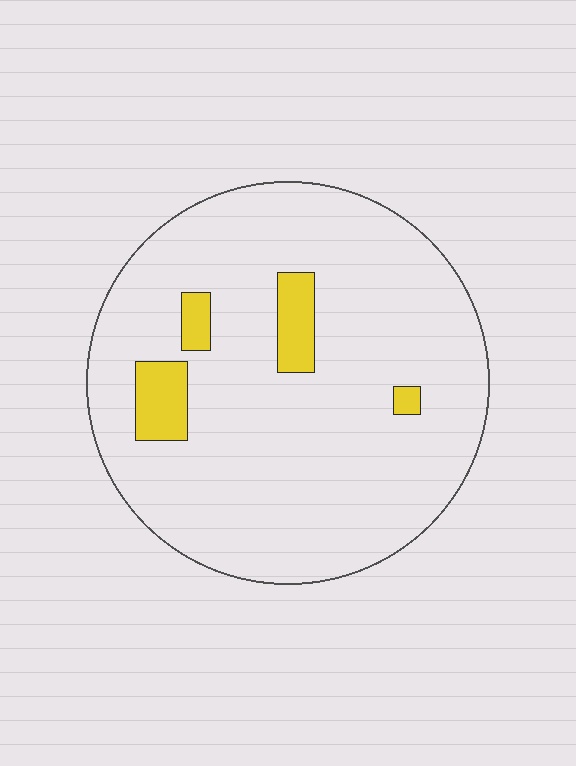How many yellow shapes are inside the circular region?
4.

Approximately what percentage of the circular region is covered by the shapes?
Approximately 10%.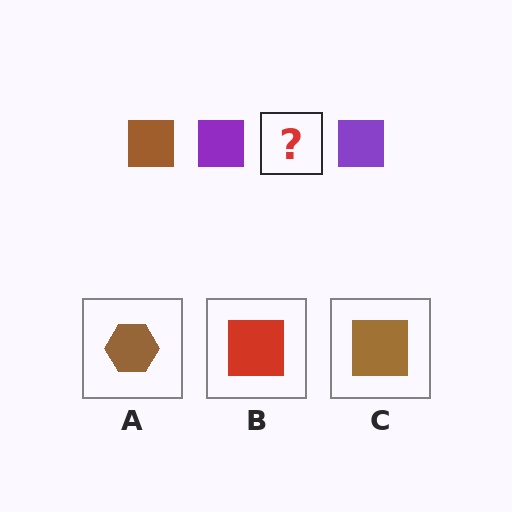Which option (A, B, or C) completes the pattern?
C.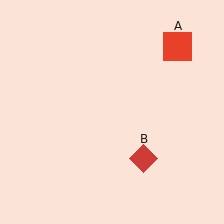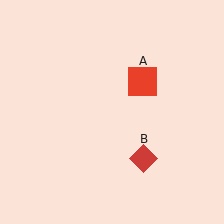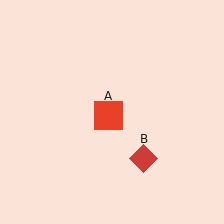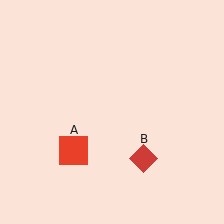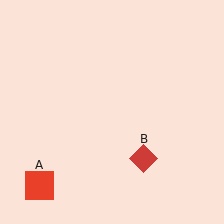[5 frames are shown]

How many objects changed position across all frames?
1 object changed position: red square (object A).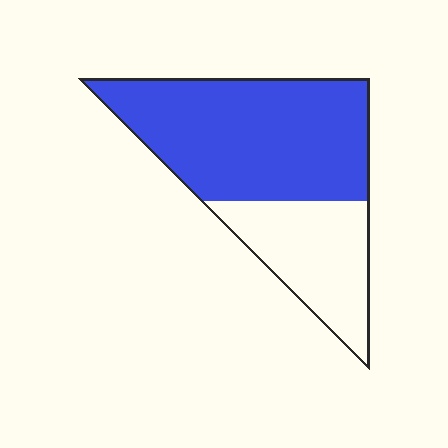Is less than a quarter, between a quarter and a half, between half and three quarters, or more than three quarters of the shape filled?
Between half and three quarters.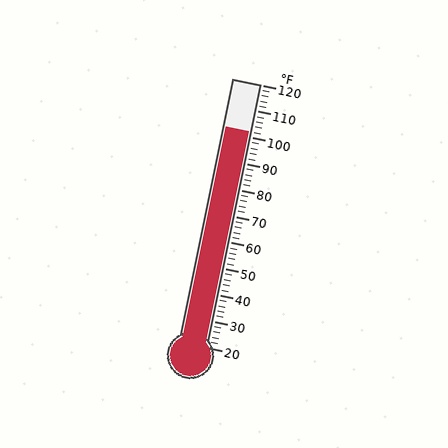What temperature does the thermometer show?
The thermometer shows approximately 102°F.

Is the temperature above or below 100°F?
The temperature is above 100°F.